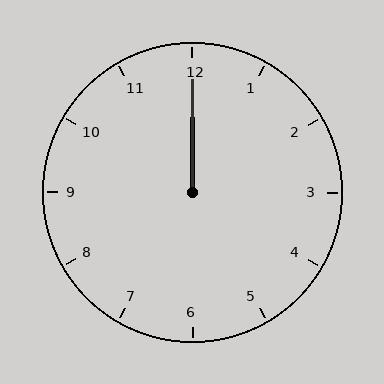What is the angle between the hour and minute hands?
Approximately 0 degrees.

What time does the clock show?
12:00.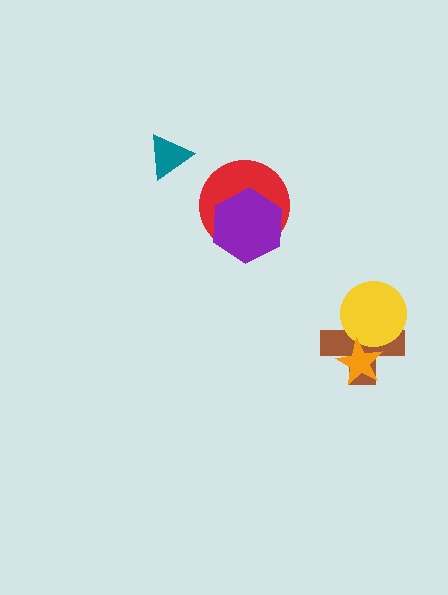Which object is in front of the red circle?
The purple hexagon is in front of the red circle.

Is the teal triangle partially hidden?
No, no other shape covers it.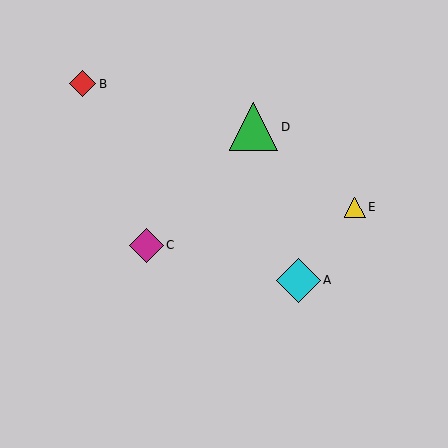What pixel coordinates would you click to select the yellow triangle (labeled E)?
Click at (355, 207) to select the yellow triangle E.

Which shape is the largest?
The green triangle (labeled D) is the largest.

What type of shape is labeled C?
Shape C is a magenta diamond.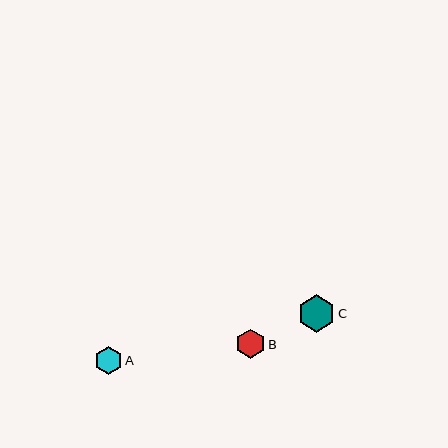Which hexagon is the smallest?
Hexagon A is the smallest with a size of approximately 27 pixels.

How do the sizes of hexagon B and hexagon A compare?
Hexagon B and hexagon A are approximately the same size.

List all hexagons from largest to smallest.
From largest to smallest: C, B, A.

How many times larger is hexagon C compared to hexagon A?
Hexagon C is approximately 1.4 times the size of hexagon A.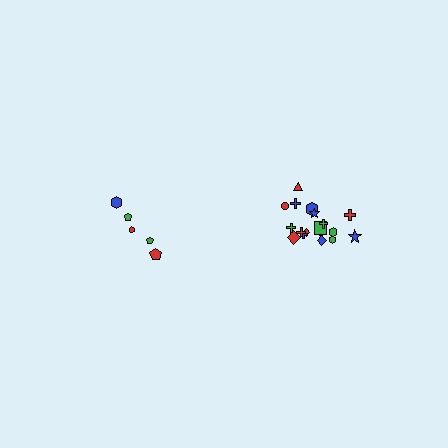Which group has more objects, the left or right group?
The right group.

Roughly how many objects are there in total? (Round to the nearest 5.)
Roughly 25 objects in total.